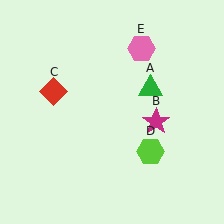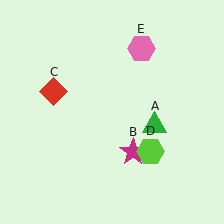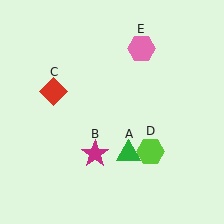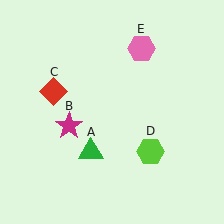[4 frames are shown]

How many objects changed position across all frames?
2 objects changed position: green triangle (object A), magenta star (object B).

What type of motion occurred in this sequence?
The green triangle (object A), magenta star (object B) rotated clockwise around the center of the scene.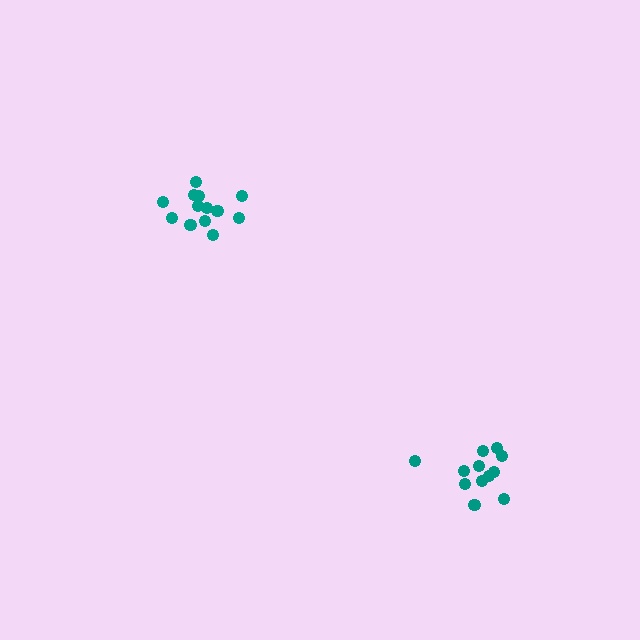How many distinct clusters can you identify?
There are 2 distinct clusters.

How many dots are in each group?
Group 1: 14 dots, Group 2: 12 dots (26 total).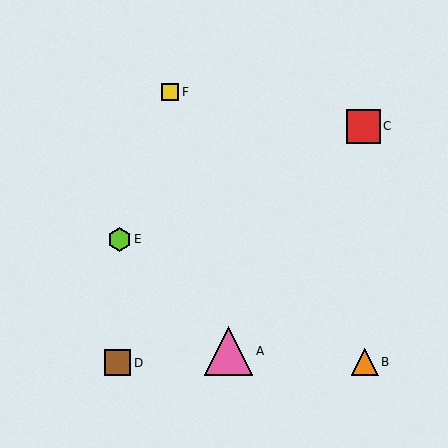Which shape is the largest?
The pink triangle (labeled A) is the largest.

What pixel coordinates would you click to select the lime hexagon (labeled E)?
Click at (119, 239) to select the lime hexagon E.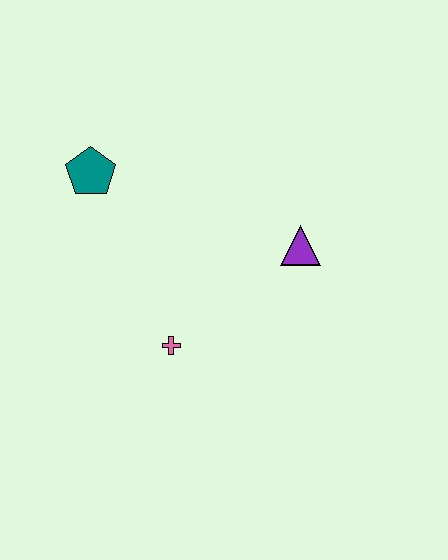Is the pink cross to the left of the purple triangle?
Yes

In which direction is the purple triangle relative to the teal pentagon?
The purple triangle is to the right of the teal pentagon.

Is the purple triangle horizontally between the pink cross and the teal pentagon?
No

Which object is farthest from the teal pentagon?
The purple triangle is farthest from the teal pentagon.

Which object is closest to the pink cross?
The purple triangle is closest to the pink cross.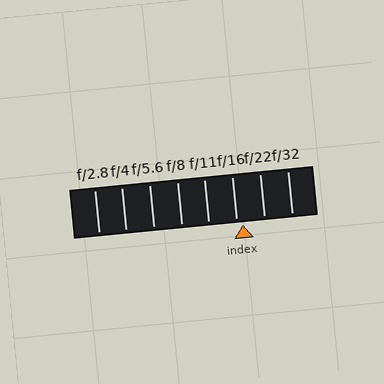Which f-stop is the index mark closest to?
The index mark is closest to f/16.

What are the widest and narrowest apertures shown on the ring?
The widest aperture shown is f/2.8 and the narrowest is f/32.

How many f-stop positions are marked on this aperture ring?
There are 8 f-stop positions marked.